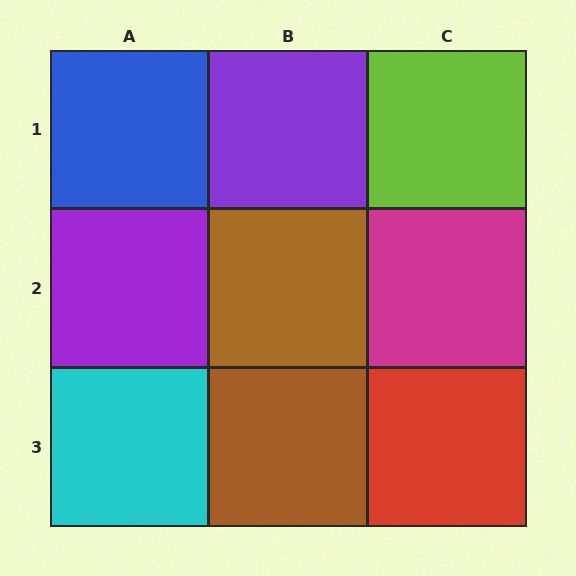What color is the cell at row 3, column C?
Red.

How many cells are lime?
1 cell is lime.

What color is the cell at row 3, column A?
Cyan.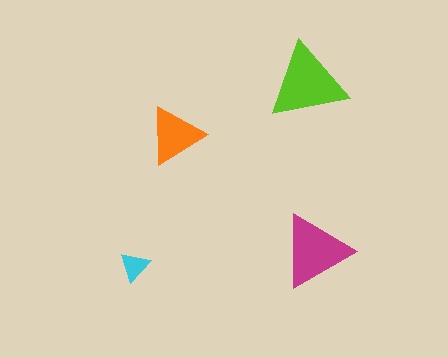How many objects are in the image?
There are 4 objects in the image.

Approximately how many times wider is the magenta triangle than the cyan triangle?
About 2.5 times wider.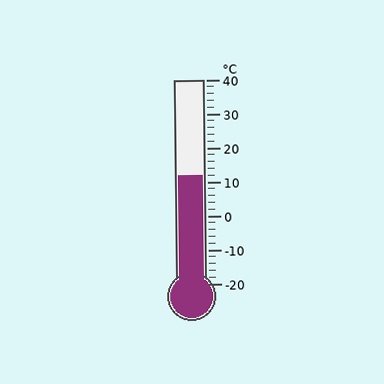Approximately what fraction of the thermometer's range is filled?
The thermometer is filled to approximately 55% of its range.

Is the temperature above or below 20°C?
The temperature is below 20°C.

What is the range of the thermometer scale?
The thermometer scale ranges from -20°C to 40°C.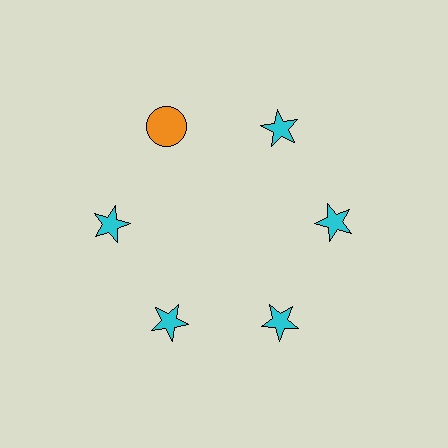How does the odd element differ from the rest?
It differs in both color (orange instead of cyan) and shape (circle instead of star).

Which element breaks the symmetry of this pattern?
The orange circle at roughly the 11 o'clock position breaks the symmetry. All other shapes are cyan stars.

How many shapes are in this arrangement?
There are 6 shapes arranged in a ring pattern.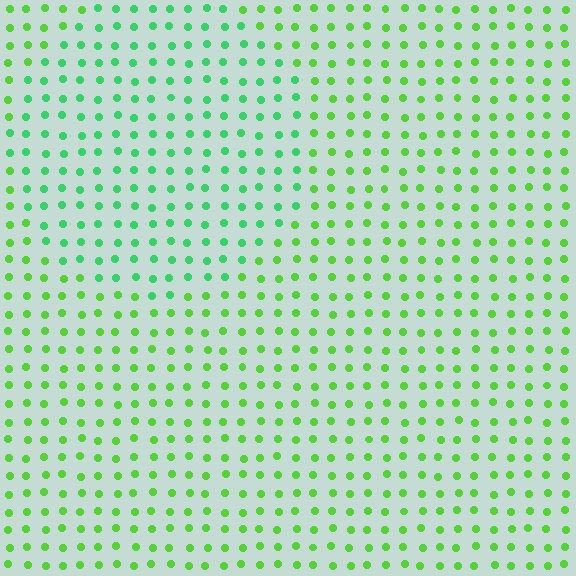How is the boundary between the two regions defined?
The boundary is defined purely by a slight shift in hue (about 31 degrees). Spacing, size, and orientation are identical on both sides.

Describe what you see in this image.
The image is filled with small lime elements in a uniform arrangement. A circle-shaped region is visible where the elements are tinted to a slightly different hue, forming a subtle color boundary.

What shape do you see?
I see a circle.